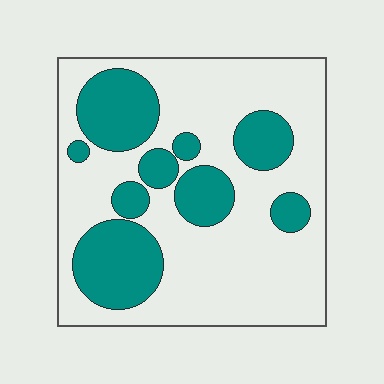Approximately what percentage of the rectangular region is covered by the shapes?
Approximately 30%.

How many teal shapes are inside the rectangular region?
9.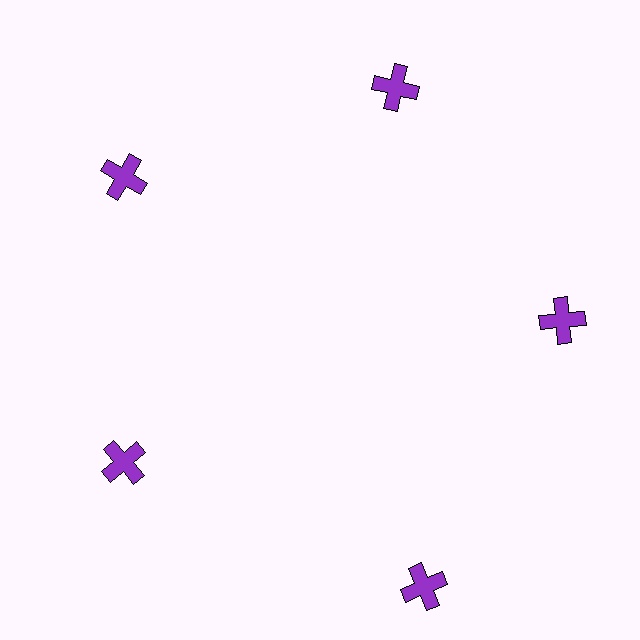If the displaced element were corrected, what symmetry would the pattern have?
It would have 5-fold rotational symmetry — the pattern would map onto itself every 72 degrees.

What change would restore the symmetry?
The symmetry would be restored by moving it inward, back onto the ring so that all 5 crosses sit at equal angles and equal distance from the center.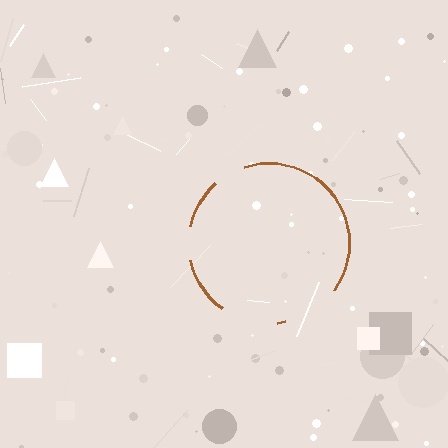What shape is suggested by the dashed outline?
The dashed outline suggests a circle.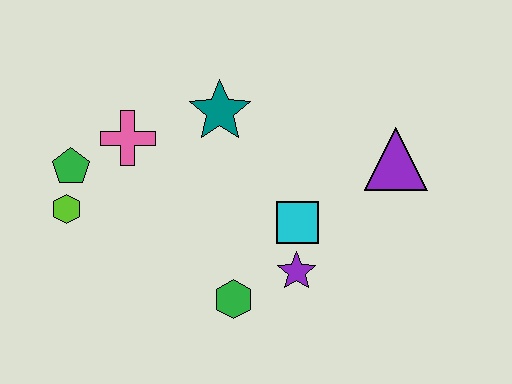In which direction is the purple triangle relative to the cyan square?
The purple triangle is to the right of the cyan square.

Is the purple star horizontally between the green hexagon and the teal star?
No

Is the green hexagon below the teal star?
Yes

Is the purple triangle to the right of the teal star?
Yes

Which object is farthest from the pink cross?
The purple triangle is farthest from the pink cross.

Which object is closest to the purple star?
The cyan square is closest to the purple star.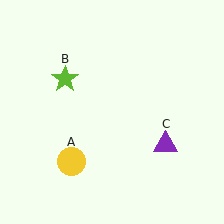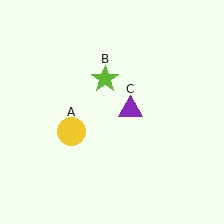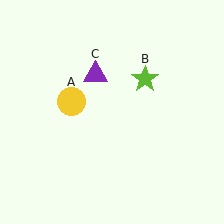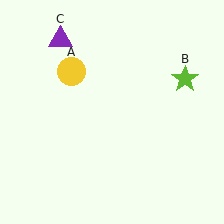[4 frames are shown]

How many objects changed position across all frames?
3 objects changed position: yellow circle (object A), lime star (object B), purple triangle (object C).